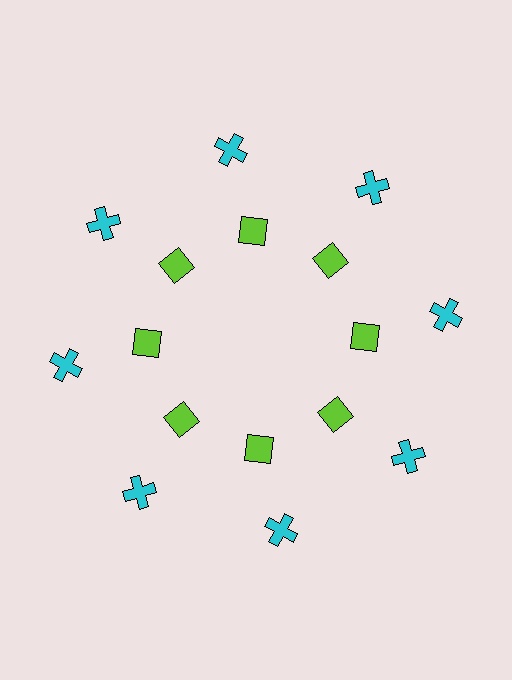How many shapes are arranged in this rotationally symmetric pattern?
There are 16 shapes, arranged in 8 groups of 2.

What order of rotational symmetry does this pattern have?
This pattern has 8-fold rotational symmetry.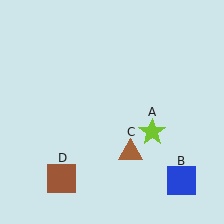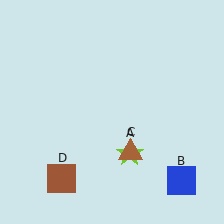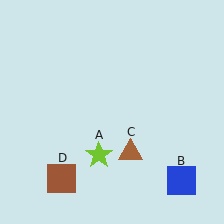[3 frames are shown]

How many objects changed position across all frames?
1 object changed position: lime star (object A).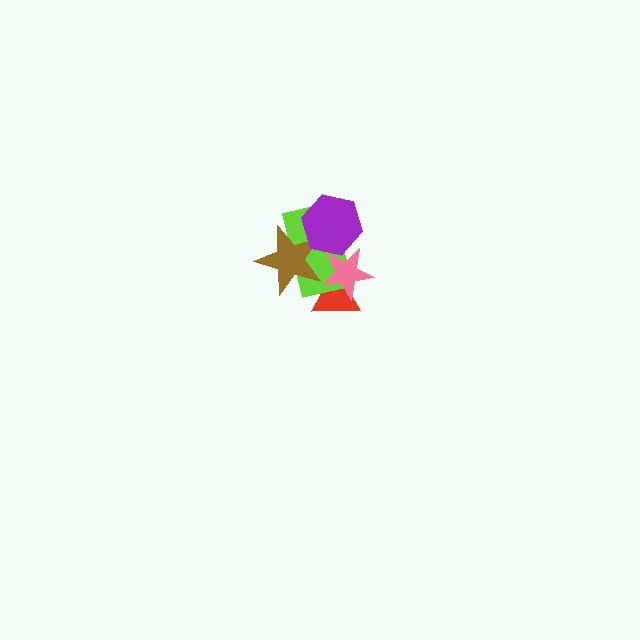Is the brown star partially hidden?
Yes, it is partially covered by another shape.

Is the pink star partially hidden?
Yes, it is partially covered by another shape.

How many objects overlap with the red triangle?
3 objects overlap with the red triangle.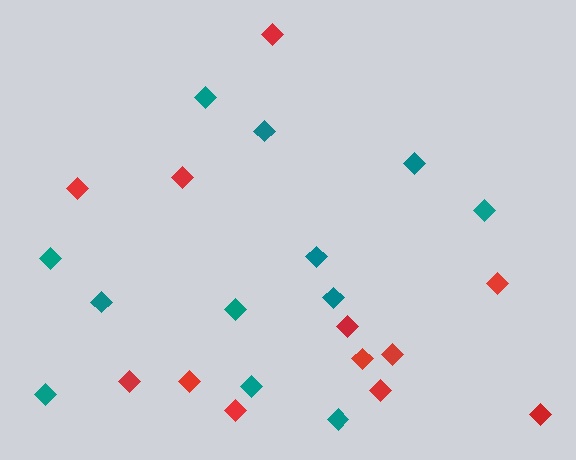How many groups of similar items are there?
There are 2 groups: one group of red diamonds (12) and one group of teal diamonds (12).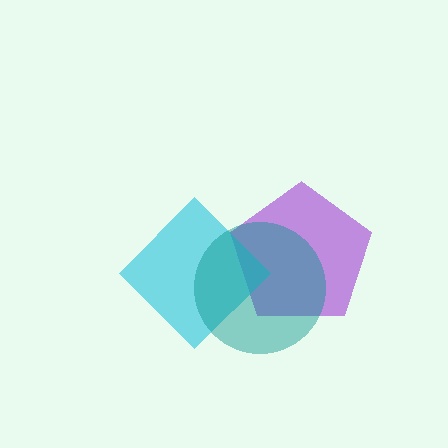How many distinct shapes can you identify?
There are 3 distinct shapes: a purple pentagon, a cyan diamond, a teal circle.